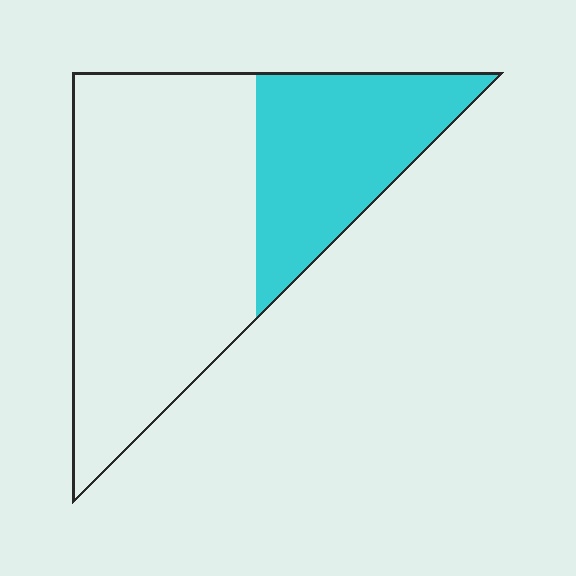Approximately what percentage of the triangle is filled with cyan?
Approximately 35%.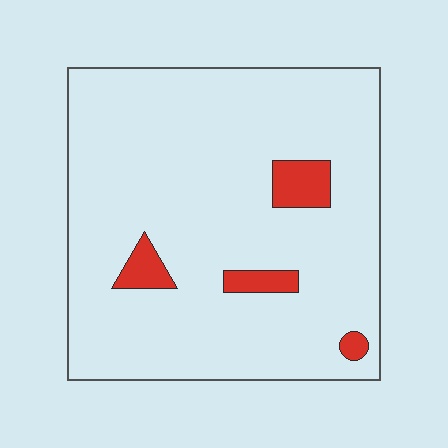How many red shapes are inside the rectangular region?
4.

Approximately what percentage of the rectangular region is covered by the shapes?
Approximately 5%.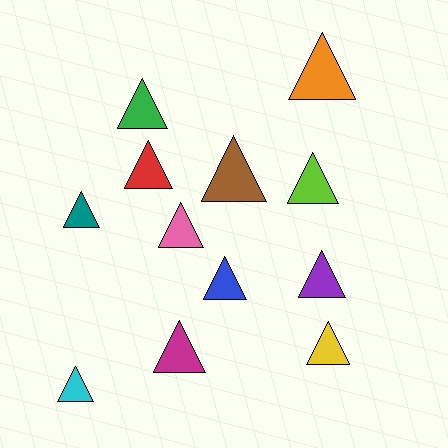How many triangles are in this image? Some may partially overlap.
There are 12 triangles.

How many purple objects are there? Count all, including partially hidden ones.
There is 1 purple object.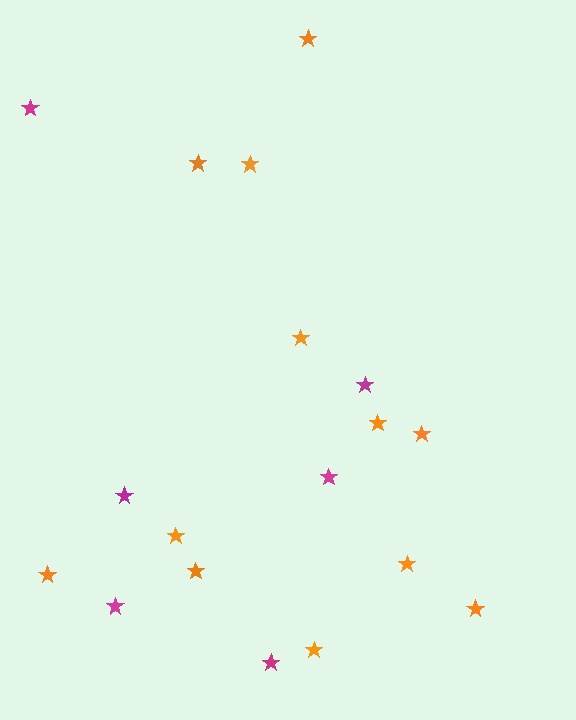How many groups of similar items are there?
There are 2 groups: one group of orange stars (12) and one group of magenta stars (6).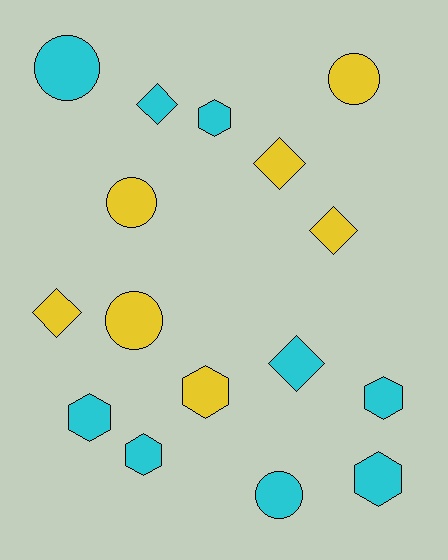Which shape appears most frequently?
Hexagon, with 6 objects.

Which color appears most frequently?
Cyan, with 9 objects.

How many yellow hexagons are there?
There is 1 yellow hexagon.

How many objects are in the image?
There are 16 objects.